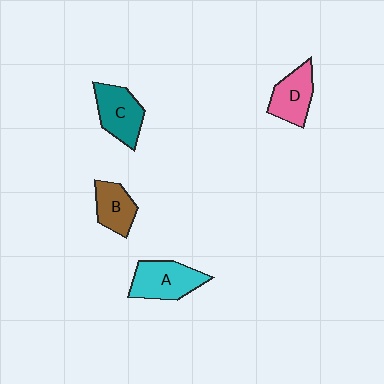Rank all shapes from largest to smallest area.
From largest to smallest: A (cyan), C (teal), D (pink), B (brown).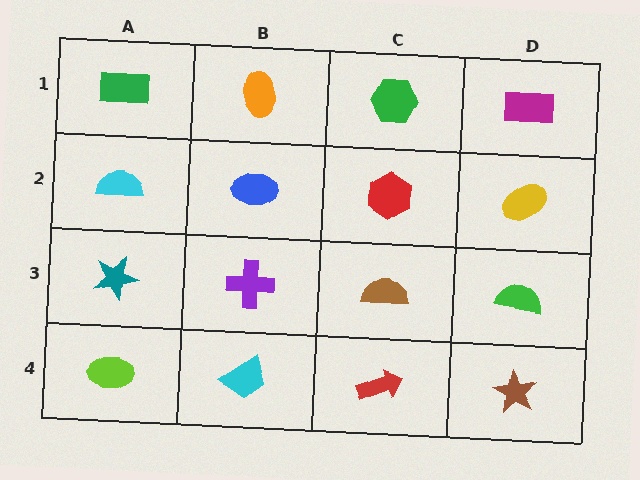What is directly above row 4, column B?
A purple cross.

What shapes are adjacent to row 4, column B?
A purple cross (row 3, column B), a lime ellipse (row 4, column A), a red arrow (row 4, column C).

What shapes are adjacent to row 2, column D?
A magenta rectangle (row 1, column D), a green semicircle (row 3, column D), a red hexagon (row 2, column C).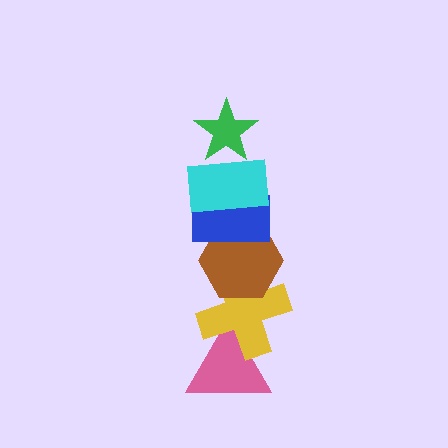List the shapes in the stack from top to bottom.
From top to bottom: the green star, the cyan rectangle, the blue rectangle, the brown hexagon, the yellow cross, the pink triangle.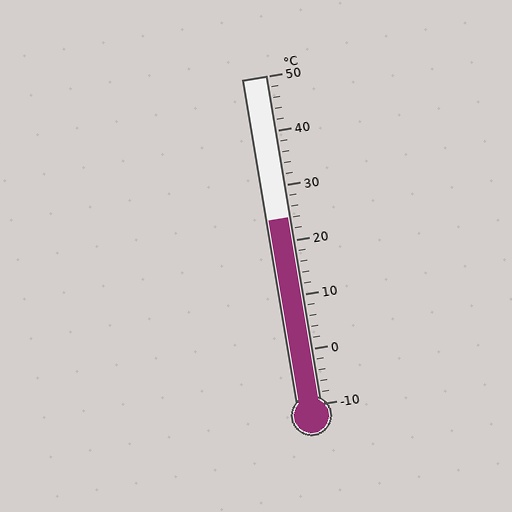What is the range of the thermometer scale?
The thermometer scale ranges from -10°C to 50°C.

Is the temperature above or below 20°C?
The temperature is above 20°C.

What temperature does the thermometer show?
The thermometer shows approximately 24°C.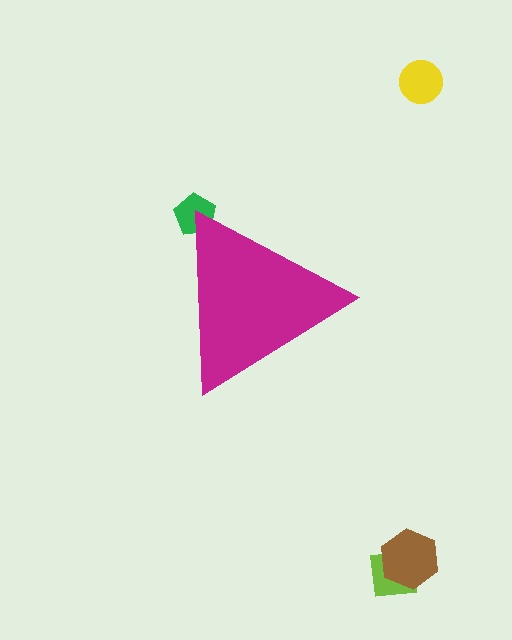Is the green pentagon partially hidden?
Yes, the green pentagon is partially hidden behind the magenta triangle.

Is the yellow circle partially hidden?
No, the yellow circle is fully visible.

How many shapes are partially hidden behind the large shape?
1 shape is partially hidden.